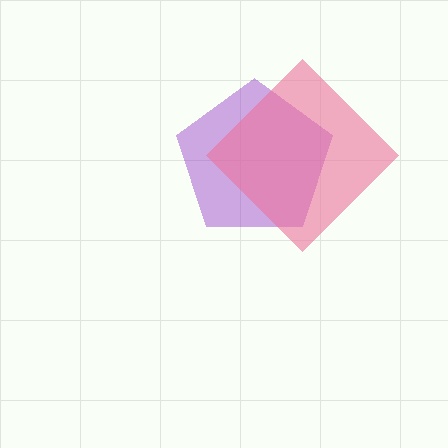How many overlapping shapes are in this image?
There are 2 overlapping shapes in the image.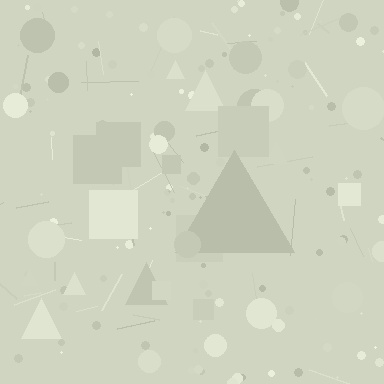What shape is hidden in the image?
A triangle is hidden in the image.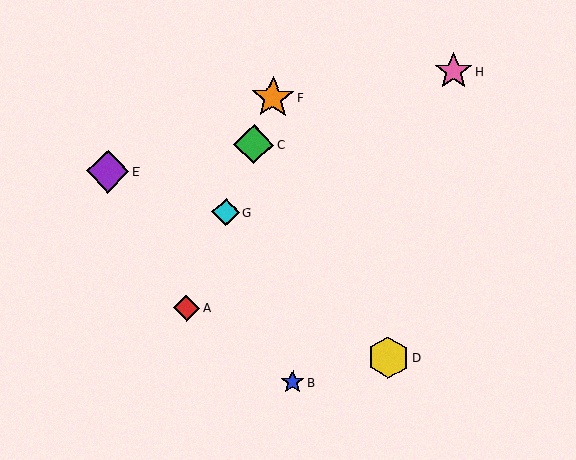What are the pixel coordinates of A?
Object A is at (187, 308).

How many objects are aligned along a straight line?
4 objects (A, C, F, G) are aligned along a straight line.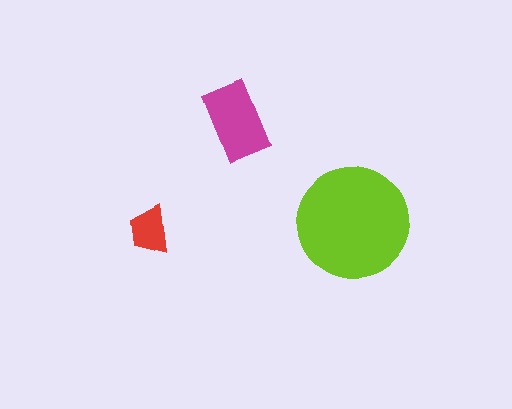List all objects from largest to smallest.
The lime circle, the magenta rectangle, the red trapezoid.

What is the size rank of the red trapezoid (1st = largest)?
3rd.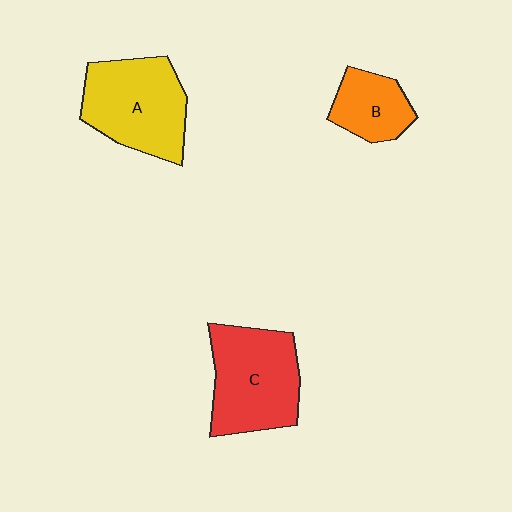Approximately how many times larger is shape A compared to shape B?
Approximately 1.9 times.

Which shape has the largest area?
Shape C (red).